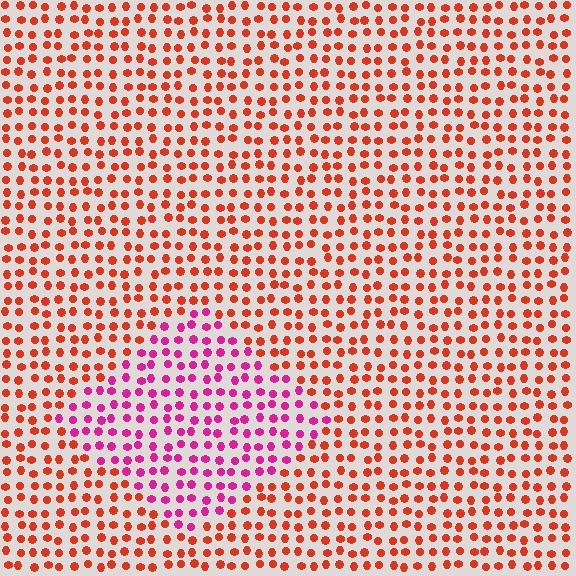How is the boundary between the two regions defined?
The boundary is defined purely by a slight shift in hue (about 48 degrees). Spacing, size, and orientation are identical on both sides.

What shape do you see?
I see a diamond.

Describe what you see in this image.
The image is filled with small red elements in a uniform arrangement. A diamond-shaped region is visible where the elements are tinted to a slightly different hue, forming a subtle color boundary.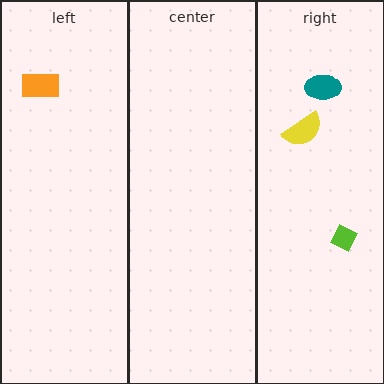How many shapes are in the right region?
3.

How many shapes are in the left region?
1.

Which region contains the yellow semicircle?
The right region.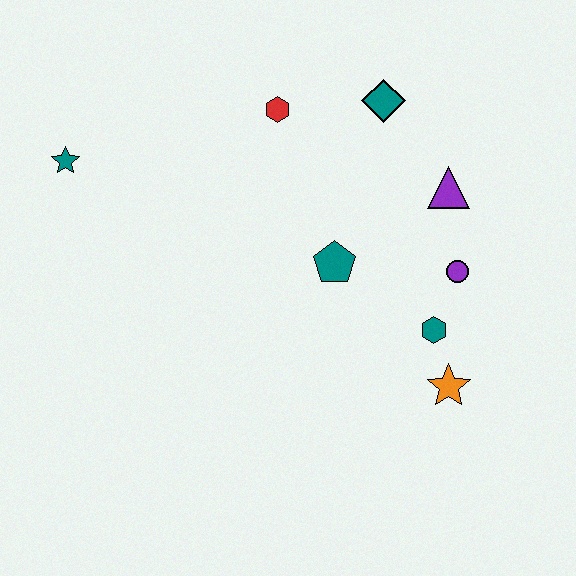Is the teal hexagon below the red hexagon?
Yes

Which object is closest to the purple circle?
The teal hexagon is closest to the purple circle.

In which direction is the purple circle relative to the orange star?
The purple circle is above the orange star.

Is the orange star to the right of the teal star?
Yes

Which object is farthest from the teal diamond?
The teal star is farthest from the teal diamond.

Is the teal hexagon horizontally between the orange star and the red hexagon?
Yes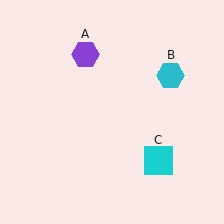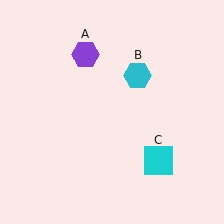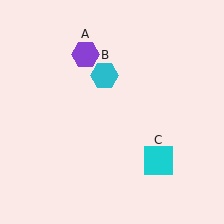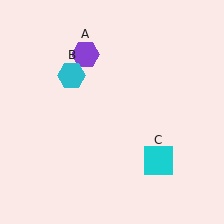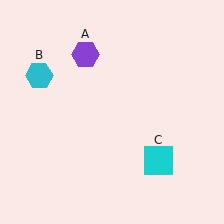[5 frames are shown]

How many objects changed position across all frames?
1 object changed position: cyan hexagon (object B).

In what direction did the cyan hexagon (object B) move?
The cyan hexagon (object B) moved left.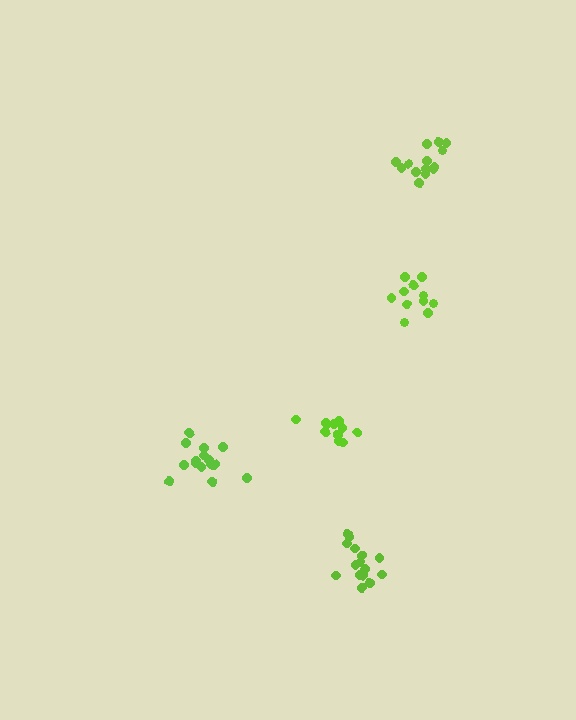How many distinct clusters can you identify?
There are 5 distinct clusters.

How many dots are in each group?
Group 1: 11 dots, Group 2: 11 dots, Group 3: 14 dots, Group 4: 16 dots, Group 5: 15 dots (67 total).